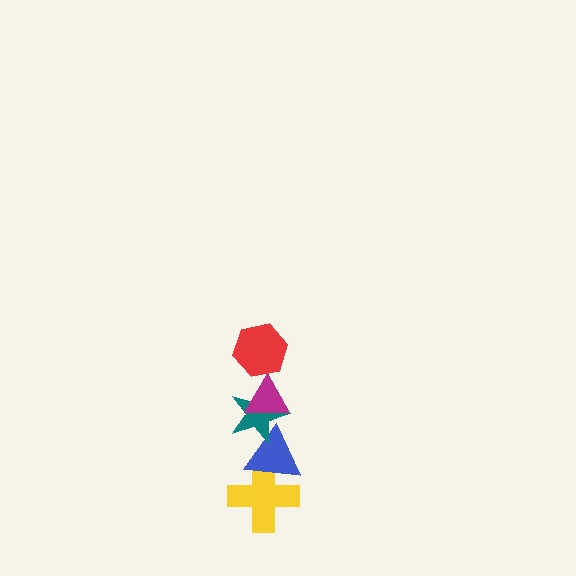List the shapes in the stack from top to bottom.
From top to bottom: the red hexagon, the magenta triangle, the teal star, the blue triangle, the yellow cross.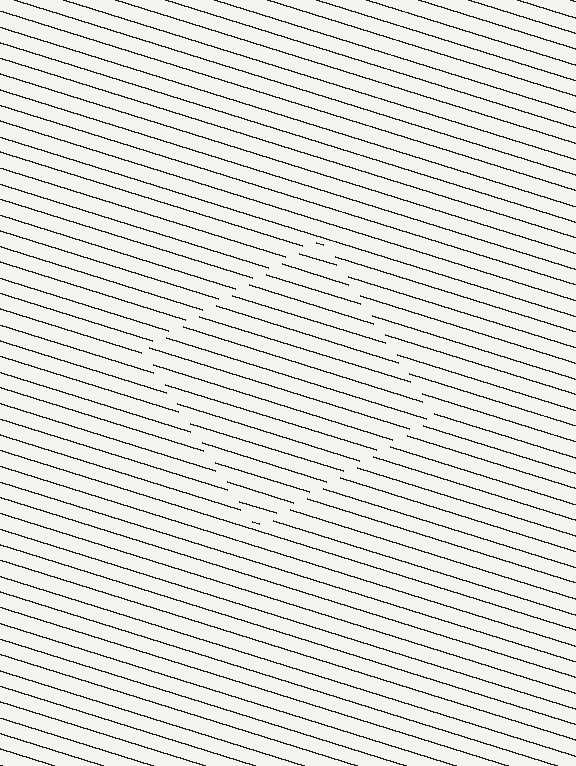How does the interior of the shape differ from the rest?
The interior of the shape contains the same grating, shifted by half a period — the contour is defined by the phase discontinuity where line-ends from the inner and outer gratings abut.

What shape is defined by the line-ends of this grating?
An illusory square. The interior of the shape contains the same grating, shifted by half a period — the contour is defined by the phase discontinuity where line-ends from the inner and outer gratings abut.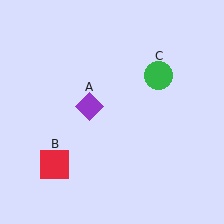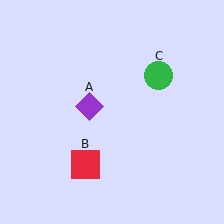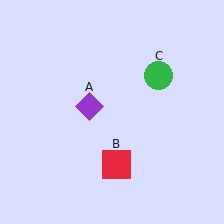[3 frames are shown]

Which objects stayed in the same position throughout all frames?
Purple diamond (object A) and green circle (object C) remained stationary.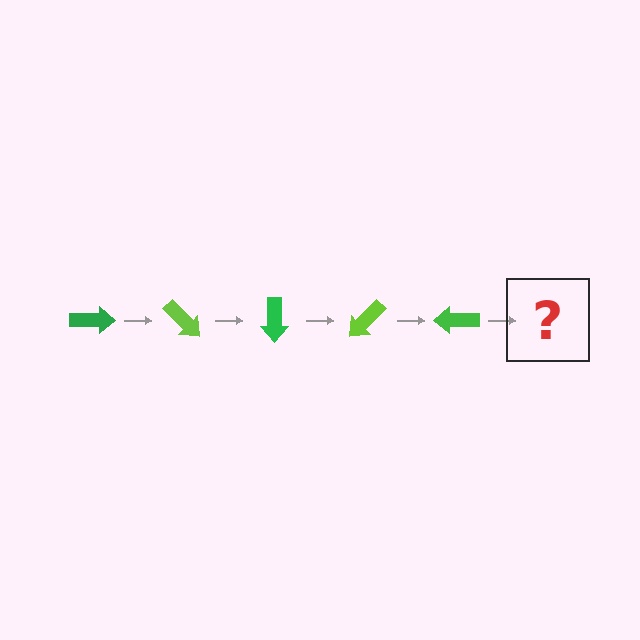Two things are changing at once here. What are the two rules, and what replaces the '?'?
The two rules are that it rotates 45 degrees each step and the color cycles through green and lime. The '?' should be a lime arrow, rotated 225 degrees from the start.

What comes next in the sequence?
The next element should be a lime arrow, rotated 225 degrees from the start.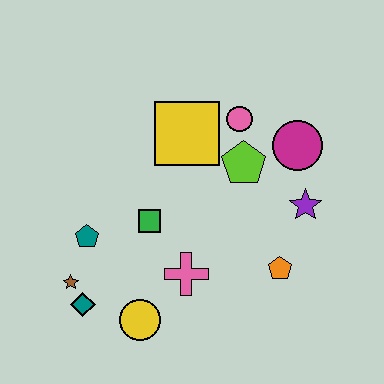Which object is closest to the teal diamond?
The brown star is closest to the teal diamond.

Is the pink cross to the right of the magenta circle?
No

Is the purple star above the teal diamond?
Yes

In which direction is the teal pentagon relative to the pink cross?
The teal pentagon is to the left of the pink cross.